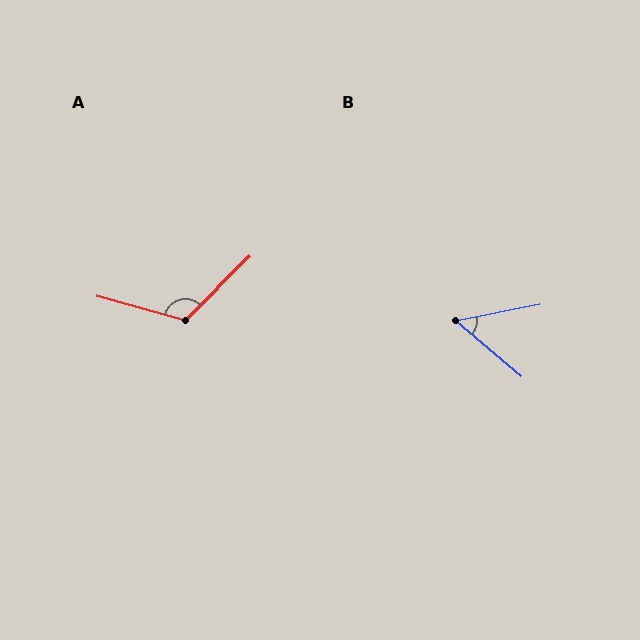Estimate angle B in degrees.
Approximately 51 degrees.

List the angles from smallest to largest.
B (51°), A (120°).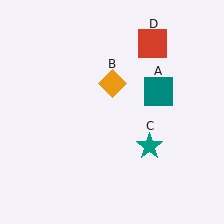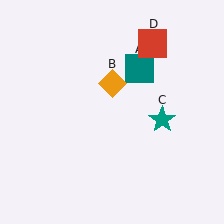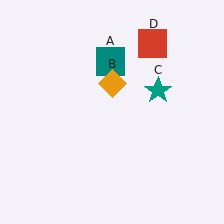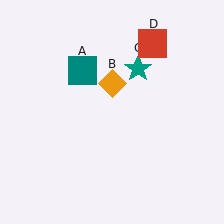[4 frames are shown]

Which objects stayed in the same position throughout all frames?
Orange diamond (object B) and red square (object D) remained stationary.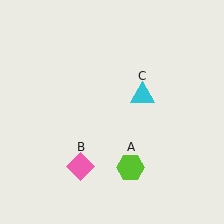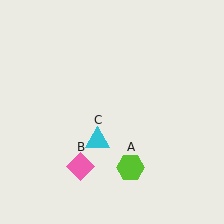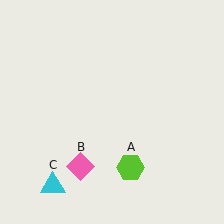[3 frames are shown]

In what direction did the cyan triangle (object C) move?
The cyan triangle (object C) moved down and to the left.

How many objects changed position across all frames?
1 object changed position: cyan triangle (object C).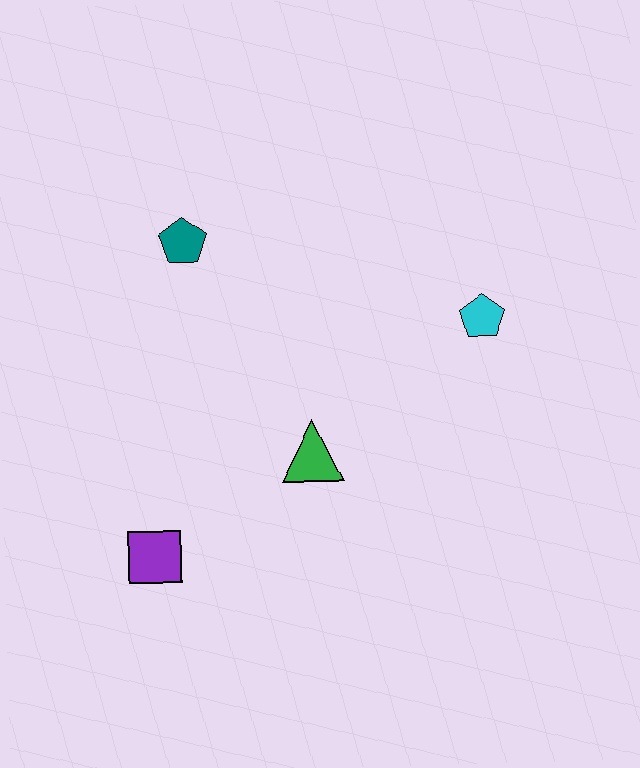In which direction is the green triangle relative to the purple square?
The green triangle is to the right of the purple square.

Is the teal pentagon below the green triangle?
No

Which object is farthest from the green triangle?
The teal pentagon is farthest from the green triangle.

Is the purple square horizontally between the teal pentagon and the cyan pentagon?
No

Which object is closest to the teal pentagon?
The green triangle is closest to the teal pentagon.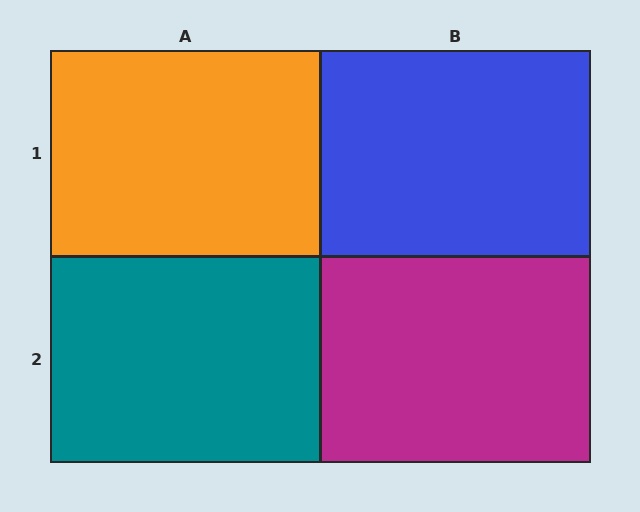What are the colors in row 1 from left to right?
Orange, blue.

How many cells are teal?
1 cell is teal.